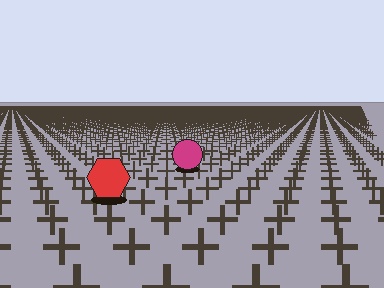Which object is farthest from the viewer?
The magenta circle is farthest from the viewer. It appears smaller and the ground texture around it is denser.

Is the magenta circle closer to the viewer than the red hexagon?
No. The red hexagon is closer — you can tell from the texture gradient: the ground texture is coarser near it.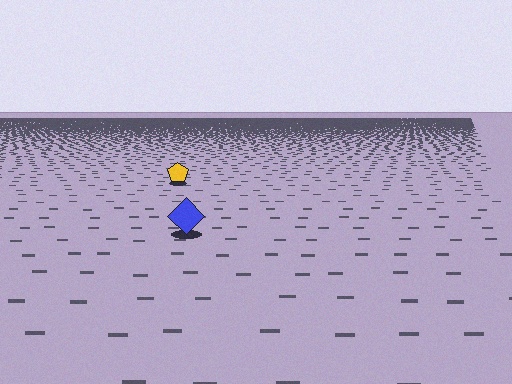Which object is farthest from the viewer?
The yellow pentagon is farthest from the viewer. It appears smaller and the ground texture around it is denser.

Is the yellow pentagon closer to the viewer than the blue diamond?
No. The blue diamond is closer — you can tell from the texture gradient: the ground texture is coarser near it.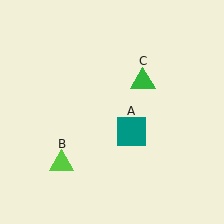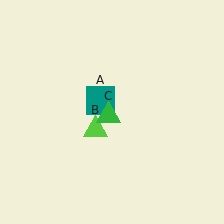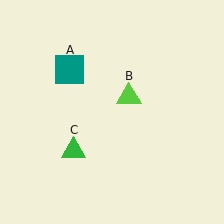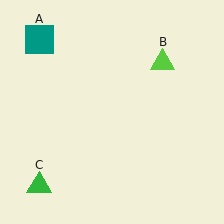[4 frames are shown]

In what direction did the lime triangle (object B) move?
The lime triangle (object B) moved up and to the right.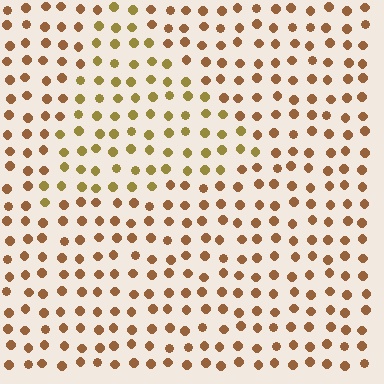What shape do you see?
I see a triangle.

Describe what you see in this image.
The image is filled with small brown elements in a uniform arrangement. A triangle-shaped region is visible where the elements are tinted to a slightly different hue, forming a subtle color boundary.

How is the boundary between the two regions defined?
The boundary is defined purely by a slight shift in hue (about 27 degrees). Spacing, size, and orientation are identical on both sides.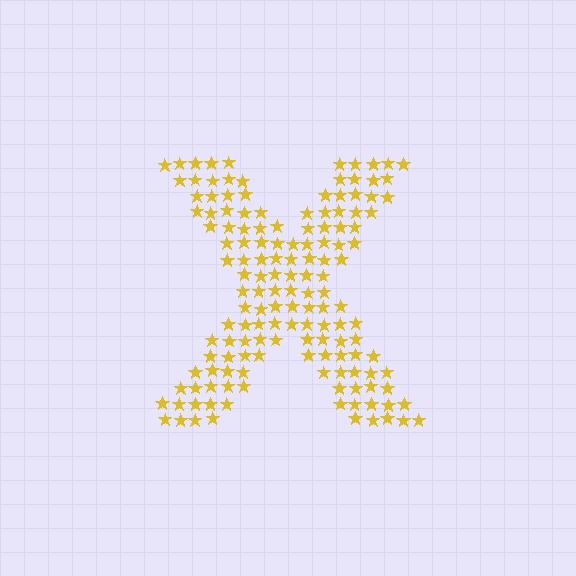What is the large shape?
The large shape is the letter X.